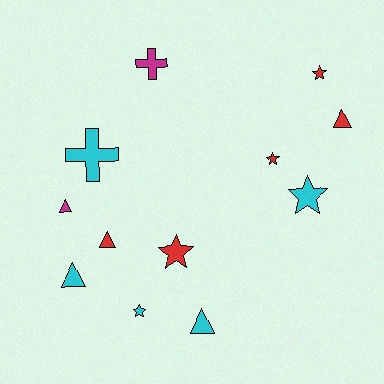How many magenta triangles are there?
There is 1 magenta triangle.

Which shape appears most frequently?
Triangle, with 5 objects.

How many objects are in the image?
There are 12 objects.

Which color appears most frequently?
Red, with 5 objects.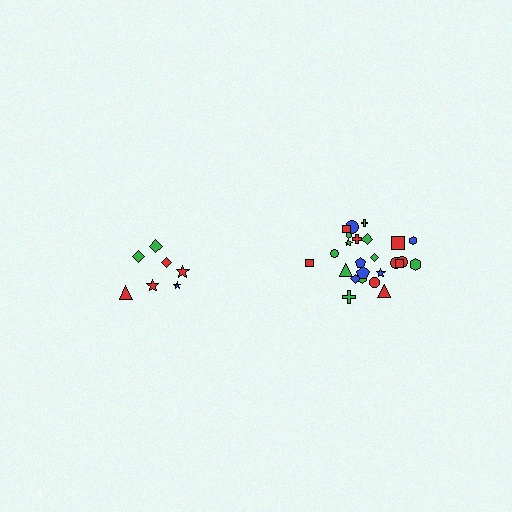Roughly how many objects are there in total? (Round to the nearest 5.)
Roughly 30 objects in total.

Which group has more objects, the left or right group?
The right group.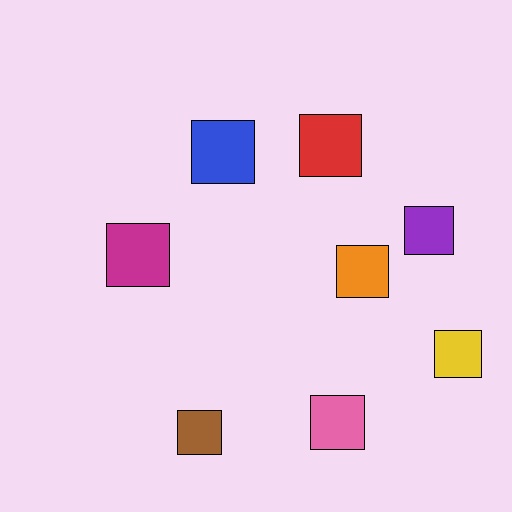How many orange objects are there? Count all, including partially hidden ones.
There is 1 orange object.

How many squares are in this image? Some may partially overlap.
There are 8 squares.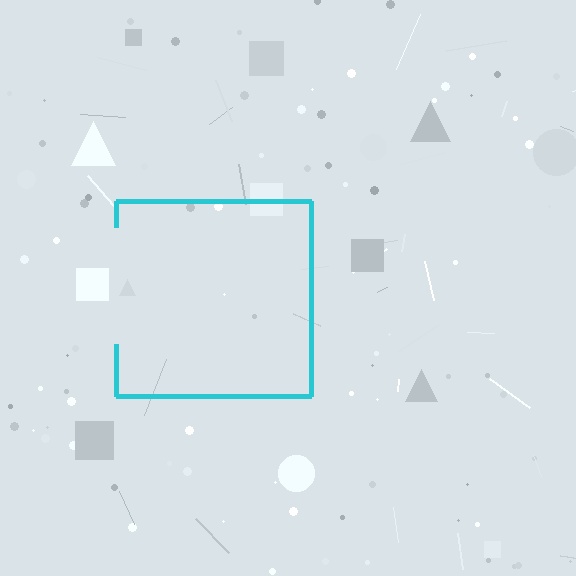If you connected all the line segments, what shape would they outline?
They would outline a square.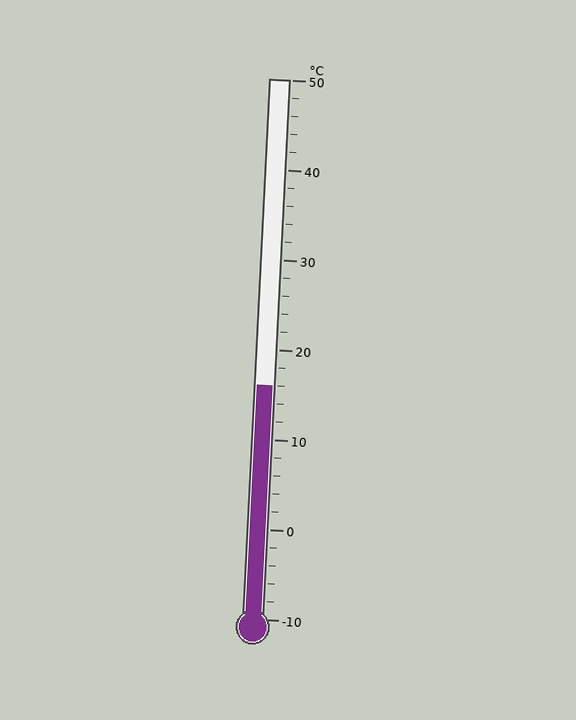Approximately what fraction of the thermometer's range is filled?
The thermometer is filled to approximately 45% of its range.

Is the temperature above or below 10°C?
The temperature is above 10°C.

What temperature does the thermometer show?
The thermometer shows approximately 16°C.